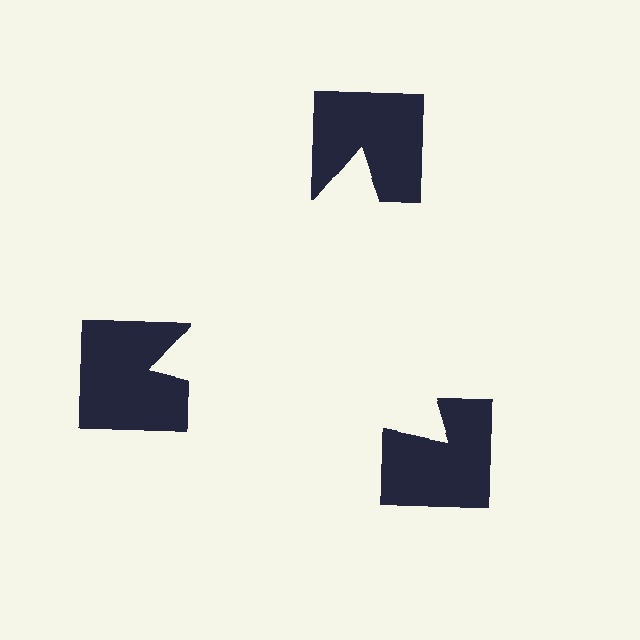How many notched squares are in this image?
There are 3 — one at each vertex of the illusory triangle.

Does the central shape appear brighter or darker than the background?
It typically appears slightly brighter than the background, even though no actual brightness change is drawn.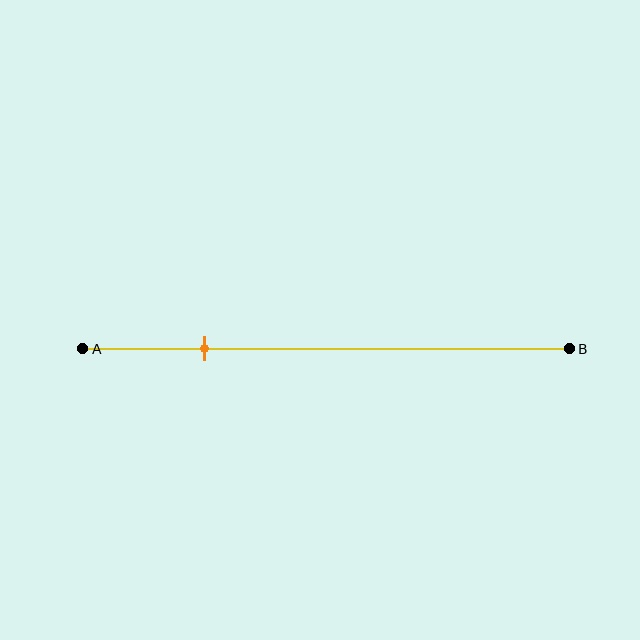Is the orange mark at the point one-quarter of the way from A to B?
Yes, the mark is approximately at the one-quarter point.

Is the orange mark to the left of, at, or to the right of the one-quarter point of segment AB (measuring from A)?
The orange mark is approximately at the one-quarter point of segment AB.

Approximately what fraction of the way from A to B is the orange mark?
The orange mark is approximately 25% of the way from A to B.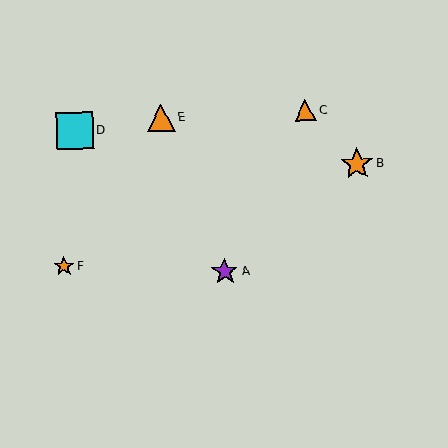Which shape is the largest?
The cyan square (labeled D) is the largest.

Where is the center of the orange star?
The center of the orange star is at (64, 266).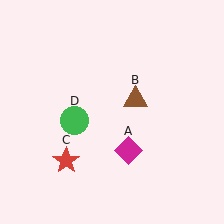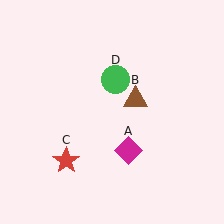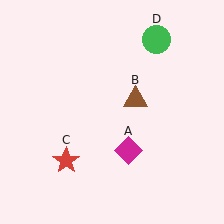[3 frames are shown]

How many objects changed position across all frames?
1 object changed position: green circle (object D).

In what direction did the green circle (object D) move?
The green circle (object D) moved up and to the right.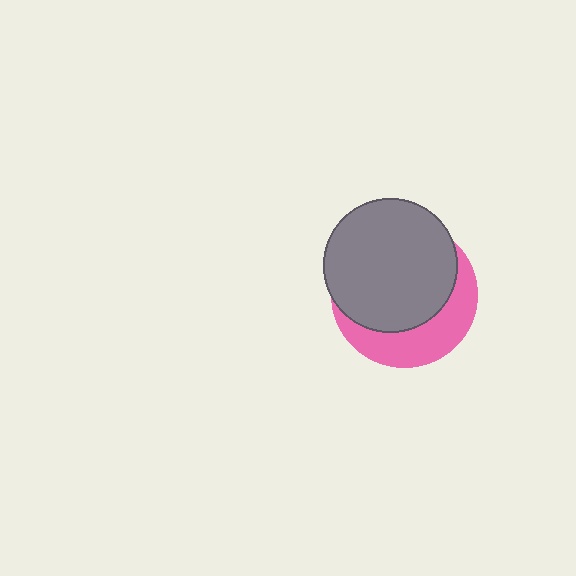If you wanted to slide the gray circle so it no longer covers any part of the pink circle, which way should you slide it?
Slide it up — that is the most direct way to separate the two shapes.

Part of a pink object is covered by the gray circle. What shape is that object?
It is a circle.